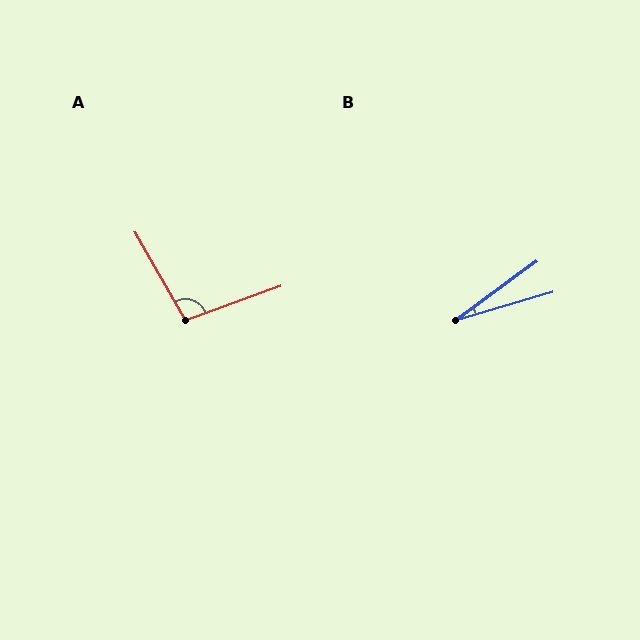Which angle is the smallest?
B, at approximately 20 degrees.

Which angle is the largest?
A, at approximately 100 degrees.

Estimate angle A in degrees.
Approximately 100 degrees.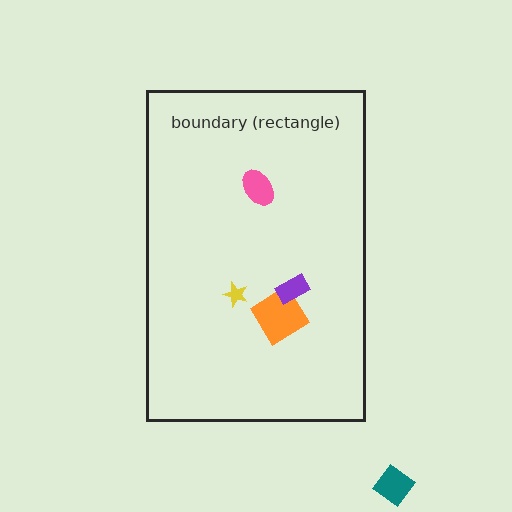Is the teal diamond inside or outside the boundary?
Outside.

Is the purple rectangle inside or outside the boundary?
Inside.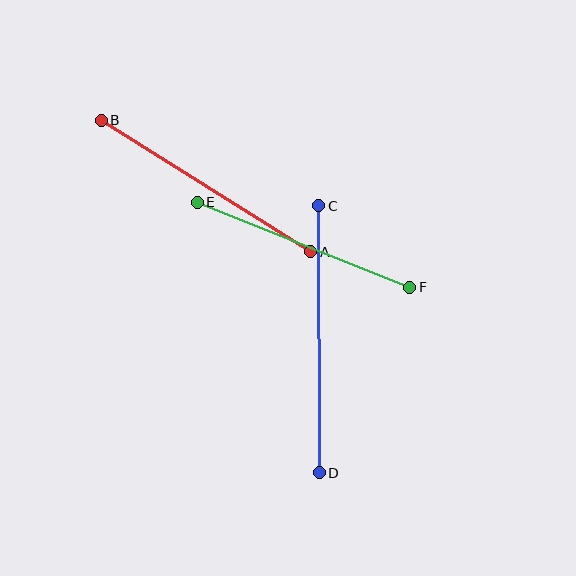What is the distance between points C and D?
The distance is approximately 267 pixels.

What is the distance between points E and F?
The distance is approximately 229 pixels.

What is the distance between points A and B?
The distance is approximately 247 pixels.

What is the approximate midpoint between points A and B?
The midpoint is at approximately (206, 186) pixels.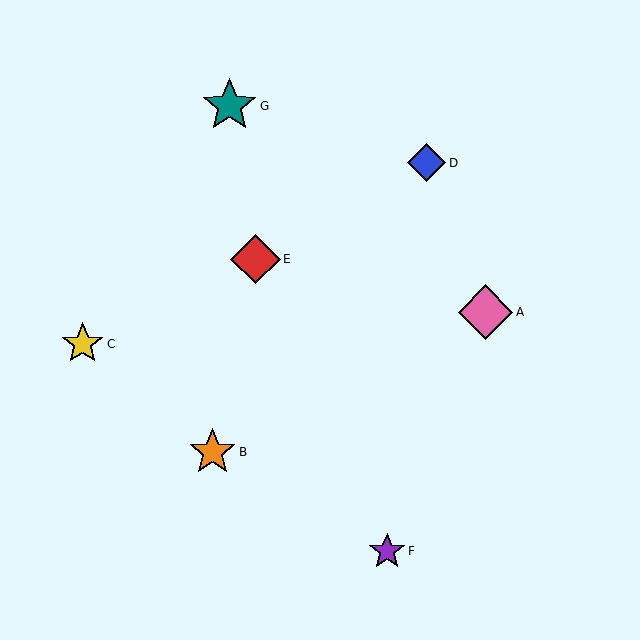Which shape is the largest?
The teal star (labeled G) is the largest.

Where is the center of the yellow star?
The center of the yellow star is at (83, 344).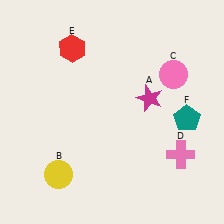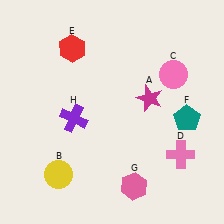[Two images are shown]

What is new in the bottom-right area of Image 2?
A pink hexagon (G) was added in the bottom-right area of Image 2.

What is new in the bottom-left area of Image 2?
A purple cross (H) was added in the bottom-left area of Image 2.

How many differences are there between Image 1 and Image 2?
There are 2 differences between the two images.